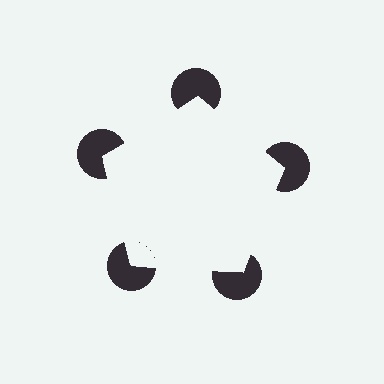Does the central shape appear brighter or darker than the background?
It typically appears slightly brighter than the background, even though no actual brightness change is drawn.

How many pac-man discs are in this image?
There are 5 — one at each vertex of the illusory pentagon.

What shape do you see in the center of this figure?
An illusory pentagon — its edges are inferred from the aligned wedge cuts in the pac-man discs, not physically drawn.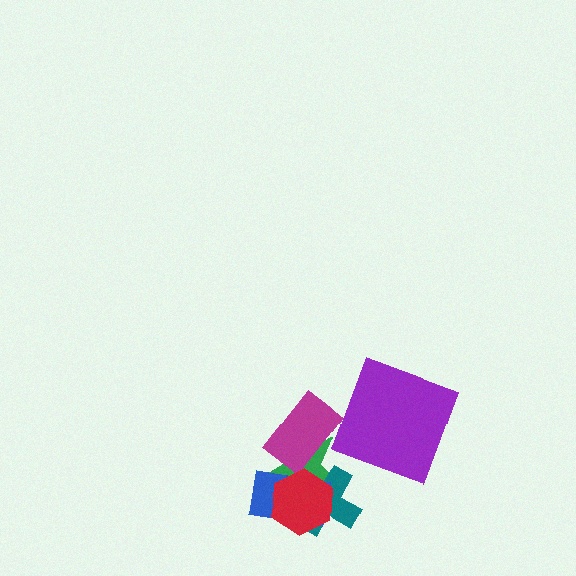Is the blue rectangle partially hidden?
Yes, it is partially covered by another shape.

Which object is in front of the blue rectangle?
The red hexagon is in front of the blue rectangle.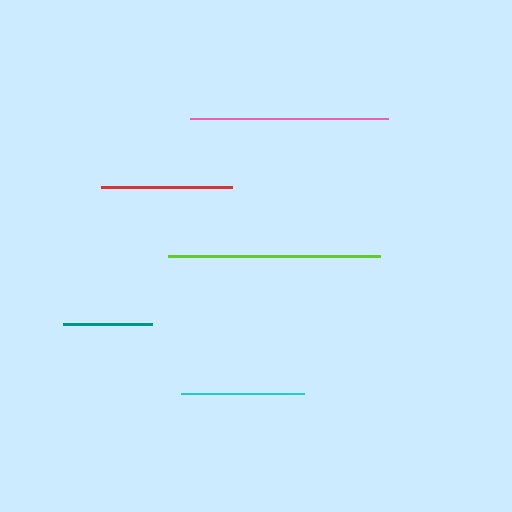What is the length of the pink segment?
The pink segment is approximately 198 pixels long.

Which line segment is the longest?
The lime line is the longest at approximately 211 pixels.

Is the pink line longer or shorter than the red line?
The pink line is longer than the red line.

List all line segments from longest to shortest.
From longest to shortest: lime, pink, red, cyan, teal.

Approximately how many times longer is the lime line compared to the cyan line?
The lime line is approximately 1.7 times the length of the cyan line.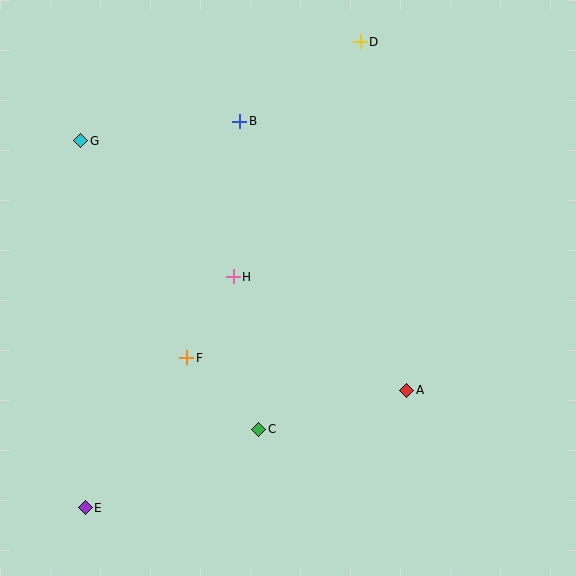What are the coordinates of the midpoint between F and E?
The midpoint between F and E is at (136, 433).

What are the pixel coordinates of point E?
Point E is at (85, 508).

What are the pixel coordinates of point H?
Point H is at (233, 277).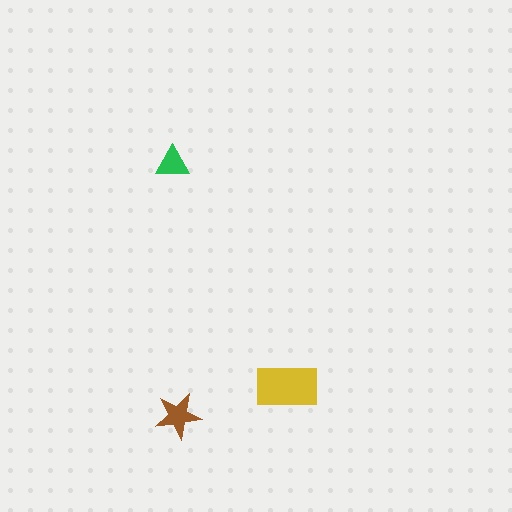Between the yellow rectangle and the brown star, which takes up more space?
The yellow rectangle.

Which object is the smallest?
The green triangle.